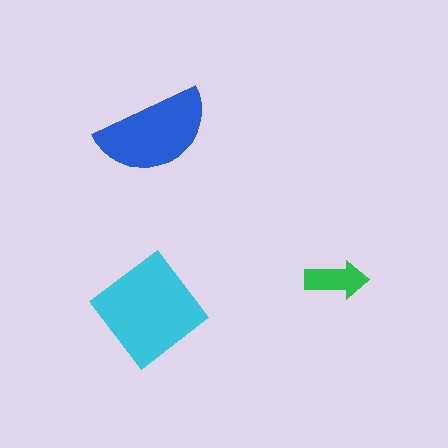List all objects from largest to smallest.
The cyan diamond, the blue semicircle, the green arrow.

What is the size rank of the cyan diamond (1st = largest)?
1st.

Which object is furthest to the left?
The cyan diamond is leftmost.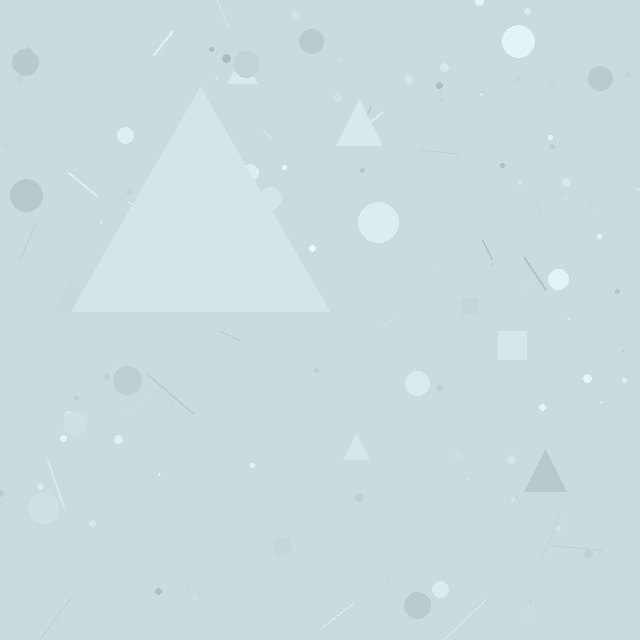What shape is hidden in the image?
A triangle is hidden in the image.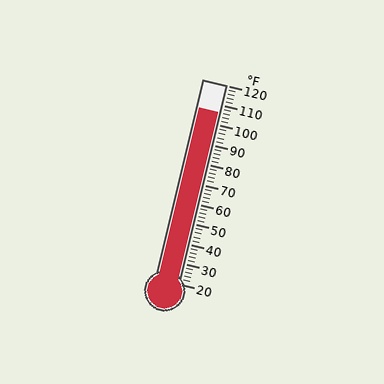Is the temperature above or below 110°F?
The temperature is below 110°F.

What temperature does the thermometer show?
The thermometer shows approximately 106°F.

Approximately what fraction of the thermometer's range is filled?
The thermometer is filled to approximately 85% of its range.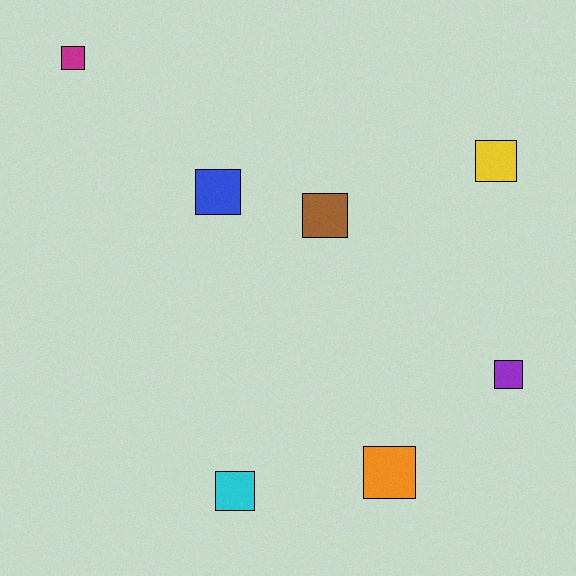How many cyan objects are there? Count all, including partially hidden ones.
There is 1 cyan object.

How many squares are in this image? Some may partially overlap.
There are 7 squares.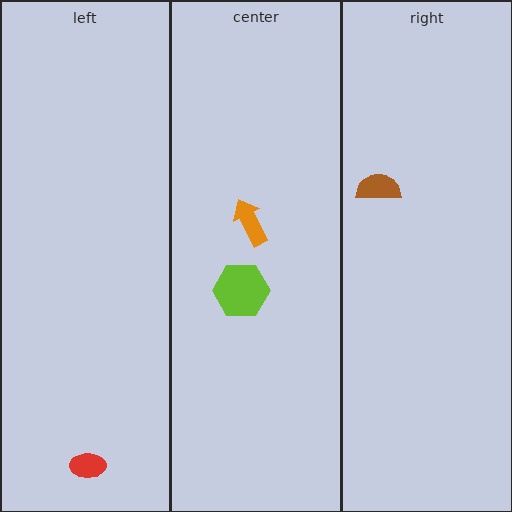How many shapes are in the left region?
1.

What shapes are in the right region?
The brown semicircle.